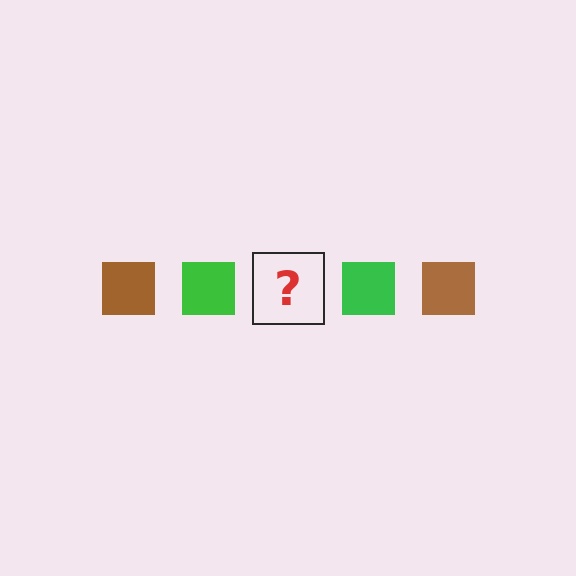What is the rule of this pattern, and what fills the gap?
The rule is that the pattern cycles through brown, green squares. The gap should be filled with a brown square.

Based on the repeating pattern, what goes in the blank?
The blank should be a brown square.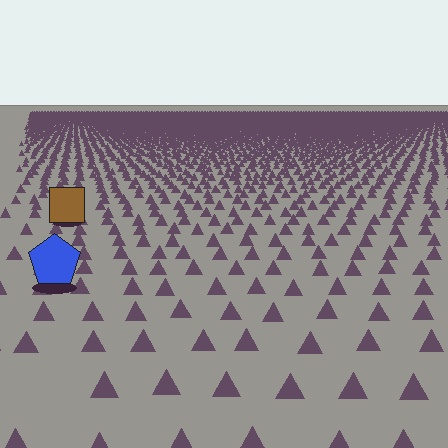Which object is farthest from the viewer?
The brown square is farthest from the viewer. It appears smaller and the ground texture around it is denser.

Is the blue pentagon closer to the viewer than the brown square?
Yes. The blue pentagon is closer — you can tell from the texture gradient: the ground texture is coarser near it.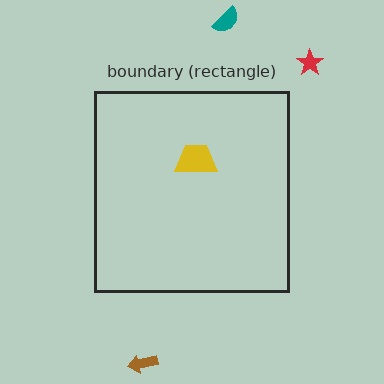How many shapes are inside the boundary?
1 inside, 3 outside.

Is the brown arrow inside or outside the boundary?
Outside.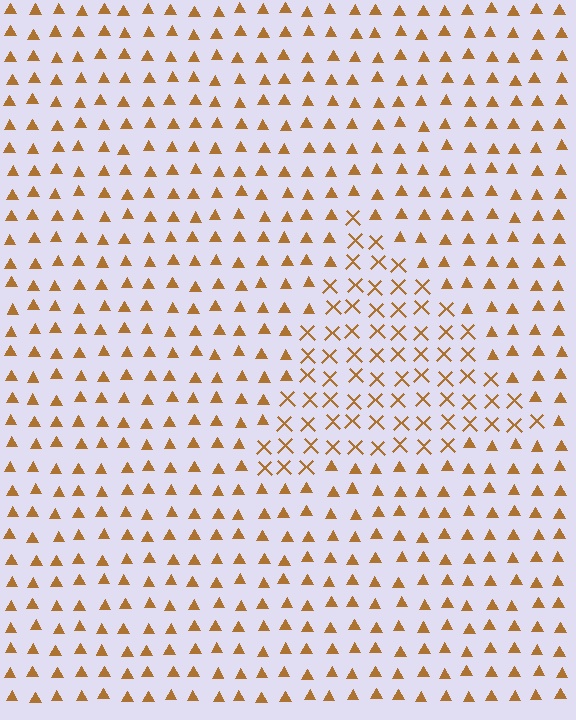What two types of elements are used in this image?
The image uses X marks inside the triangle region and triangles outside it.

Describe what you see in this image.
The image is filled with small brown elements arranged in a uniform grid. A triangle-shaped region contains X marks, while the surrounding area contains triangles. The boundary is defined purely by the change in element shape.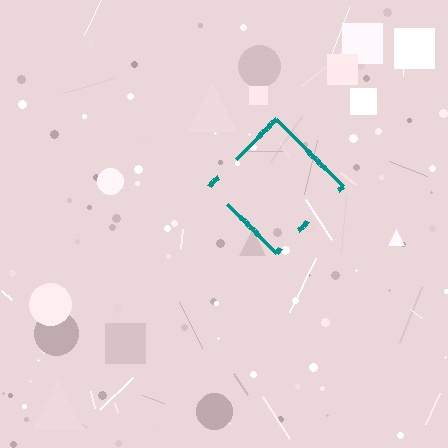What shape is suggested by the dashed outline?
The dashed outline suggests a diamond.